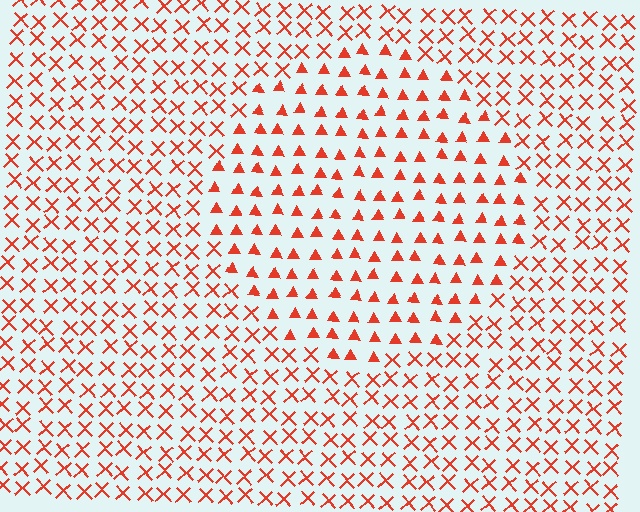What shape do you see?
I see a circle.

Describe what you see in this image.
The image is filled with small red elements arranged in a uniform grid. A circle-shaped region contains triangles, while the surrounding area contains X marks. The boundary is defined purely by the change in element shape.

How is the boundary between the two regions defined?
The boundary is defined by a change in element shape: triangles inside vs. X marks outside. All elements share the same color and spacing.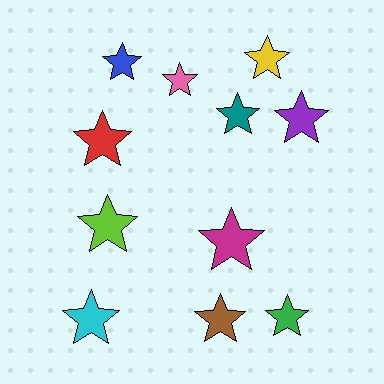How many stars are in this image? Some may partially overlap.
There are 11 stars.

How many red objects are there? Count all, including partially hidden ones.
There is 1 red object.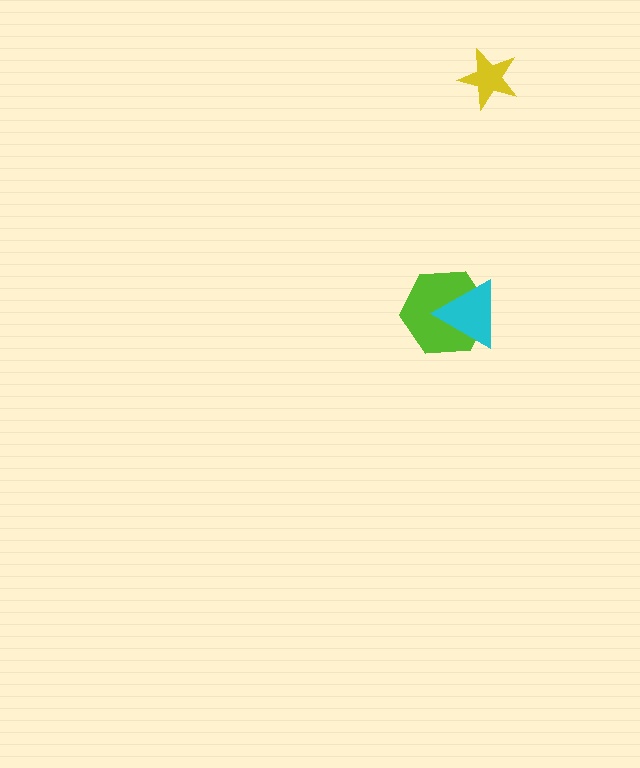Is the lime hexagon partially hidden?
Yes, it is partially covered by another shape.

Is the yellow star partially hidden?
No, no other shape covers it.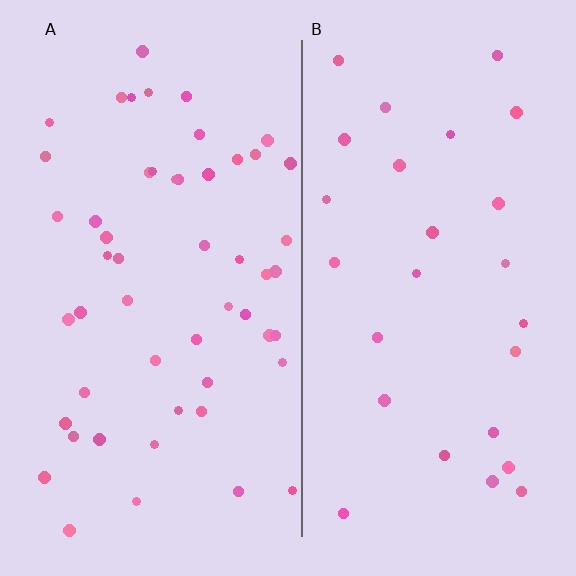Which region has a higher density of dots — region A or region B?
A (the left).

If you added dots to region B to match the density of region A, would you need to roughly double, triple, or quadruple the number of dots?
Approximately double.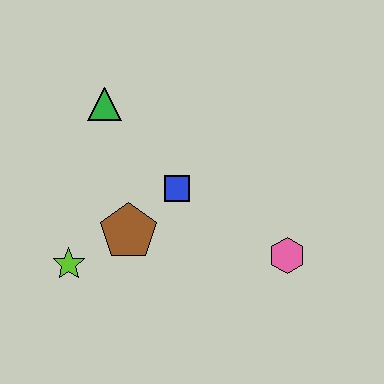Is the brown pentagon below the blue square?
Yes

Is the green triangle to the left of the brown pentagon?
Yes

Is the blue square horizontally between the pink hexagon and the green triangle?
Yes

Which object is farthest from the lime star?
The pink hexagon is farthest from the lime star.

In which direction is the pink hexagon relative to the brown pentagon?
The pink hexagon is to the right of the brown pentagon.